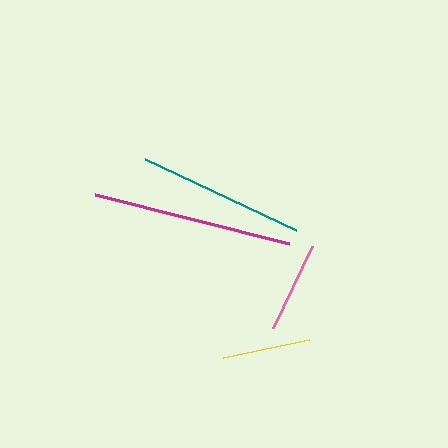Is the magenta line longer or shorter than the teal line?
The magenta line is longer than the teal line.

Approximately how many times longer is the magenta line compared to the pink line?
The magenta line is approximately 2.2 times the length of the pink line.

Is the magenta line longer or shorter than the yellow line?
The magenta line is longer than the yellow line.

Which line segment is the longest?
The magenta line is the longest at approximately 200 pixels.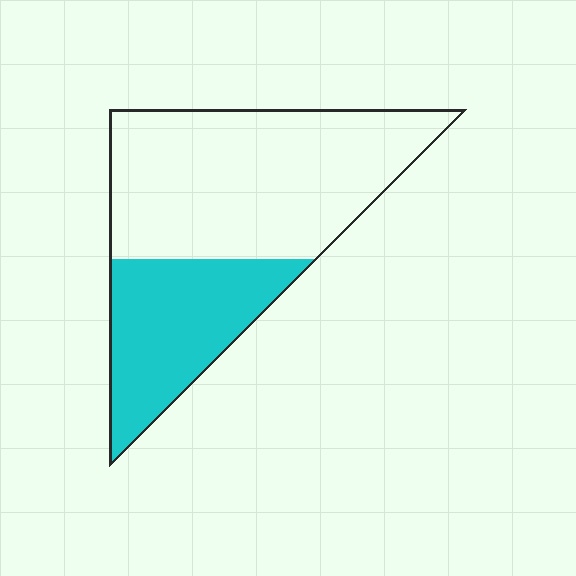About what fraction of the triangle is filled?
About one third (1/3).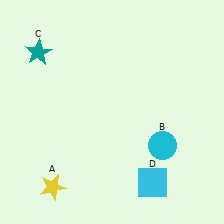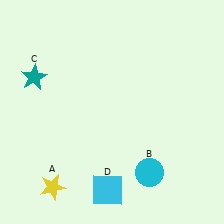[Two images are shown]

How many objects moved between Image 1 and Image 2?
3 objects moved between the two images.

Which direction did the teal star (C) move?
The teal star (C) moved down.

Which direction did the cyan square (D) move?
The cyan square (D) moved left.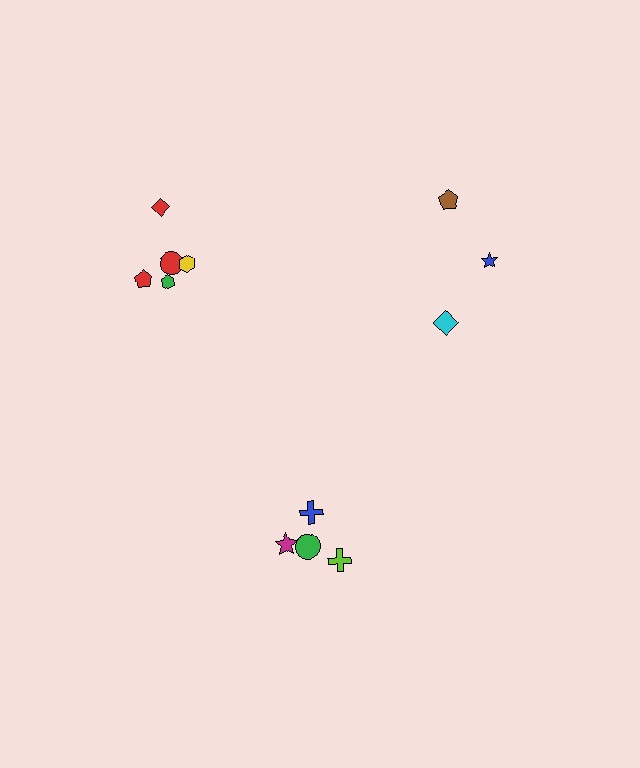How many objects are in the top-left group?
There are 5 objects.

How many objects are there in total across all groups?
There are 14 objects.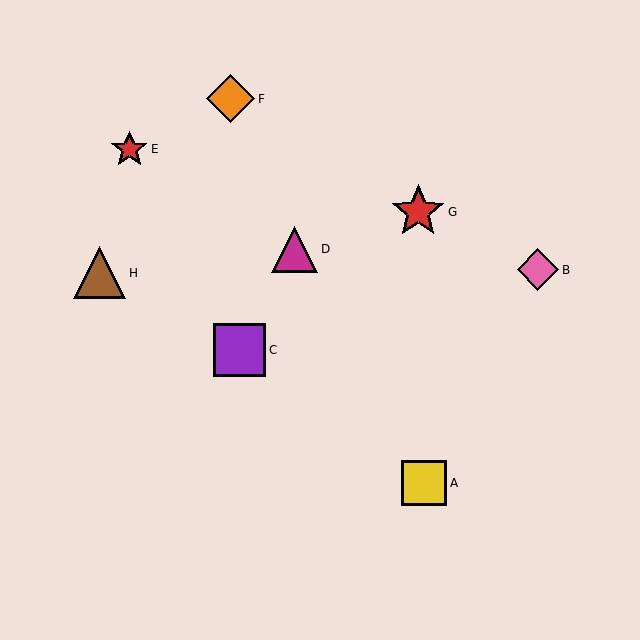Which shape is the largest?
The red star (labeled G) is the largest.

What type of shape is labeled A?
Shape A is a yellow square.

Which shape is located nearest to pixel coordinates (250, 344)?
The purple square (labeled C) at (240, 350) is nearest to that location.